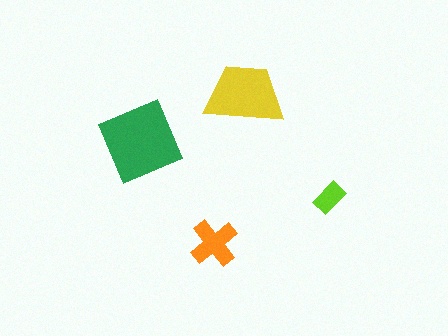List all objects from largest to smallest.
The green diamond, the yellow trapezoid, the orange cross, the lime rectangle.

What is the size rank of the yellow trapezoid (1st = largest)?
2nd.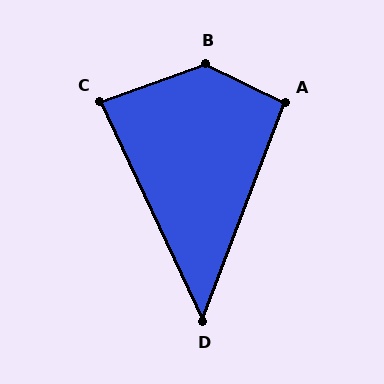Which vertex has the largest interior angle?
B, at approximately 134 degrees.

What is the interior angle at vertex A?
Approximately 95 degrees (obtuse).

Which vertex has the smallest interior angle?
D, at approximately 46 degrees.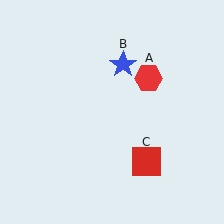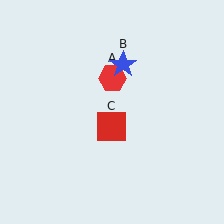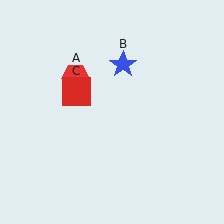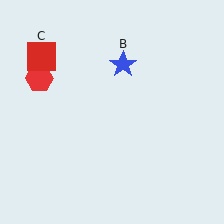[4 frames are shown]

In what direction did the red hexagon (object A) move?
The red hexagon (object A) moved left.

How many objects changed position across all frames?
2 objects changed position: red hexagon (object A), red square (object C).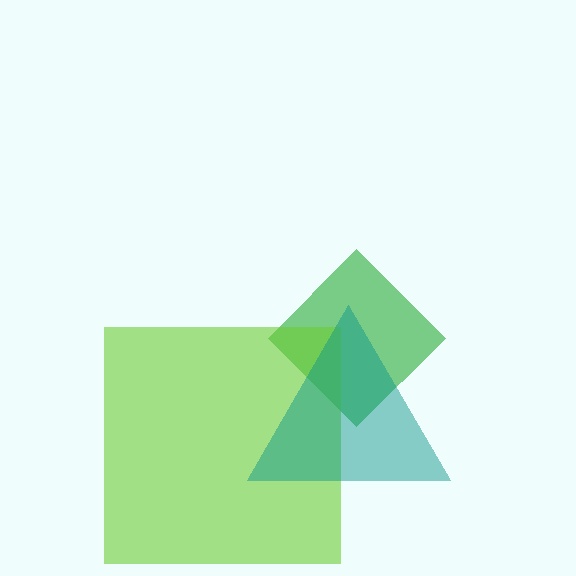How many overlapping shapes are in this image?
There are 3 overlapping shapes in the image.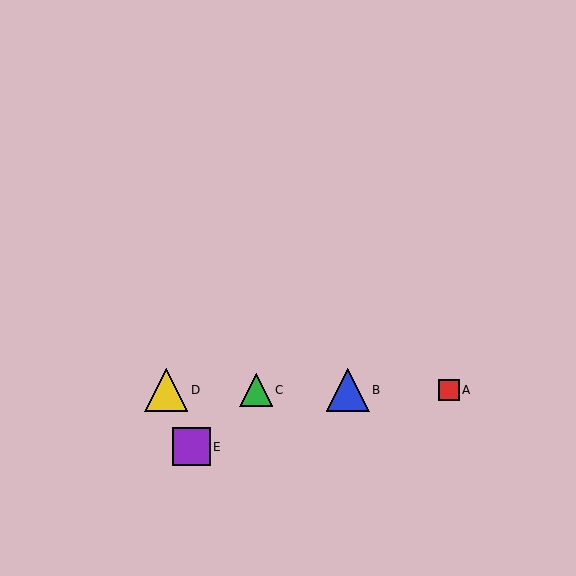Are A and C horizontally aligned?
Yes, both are at y≈390.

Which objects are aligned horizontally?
Objects A, B, C, D are aligned horizontally.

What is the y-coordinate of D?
Object D is at y≈390.